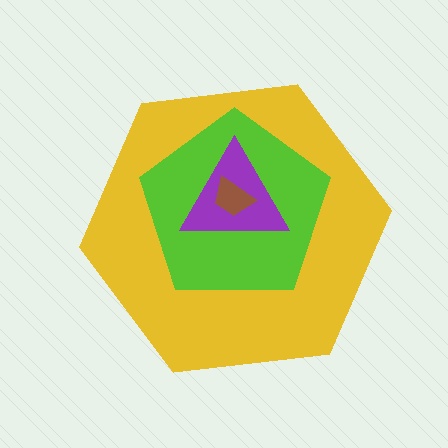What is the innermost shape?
The brown trapezoid.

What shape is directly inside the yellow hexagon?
The lime pentagon.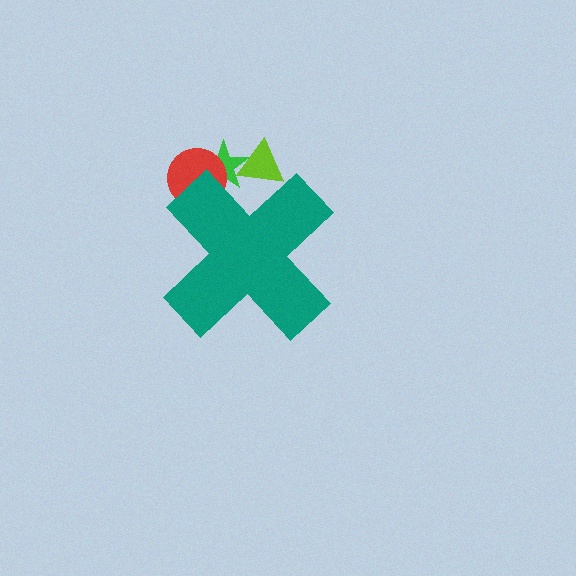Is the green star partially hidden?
Yes, the green star is partially hidden behind the teal cross.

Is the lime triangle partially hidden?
Yes, the lime triangle is partially hidden behind the teal cross.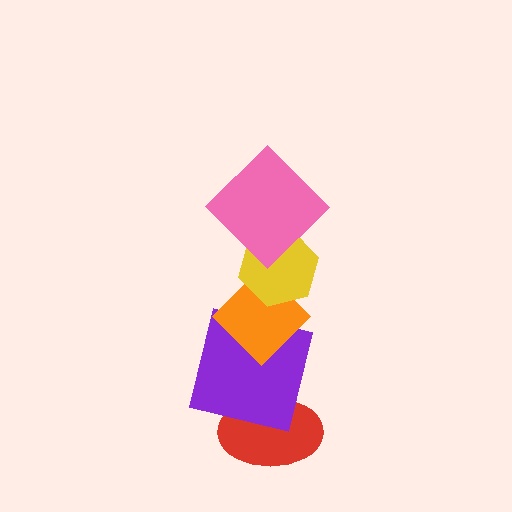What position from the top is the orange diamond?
The orange diamond is 3rd from the top.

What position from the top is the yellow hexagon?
The yellow hexagon is 2nd from the top.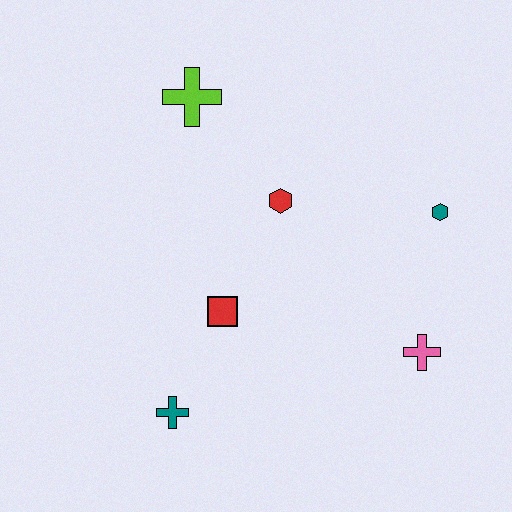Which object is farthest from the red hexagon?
The teal cross is farthest from the red hexagon.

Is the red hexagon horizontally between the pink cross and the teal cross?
Yes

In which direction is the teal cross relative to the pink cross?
The teal cross is to the left of the pink cross.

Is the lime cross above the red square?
Yes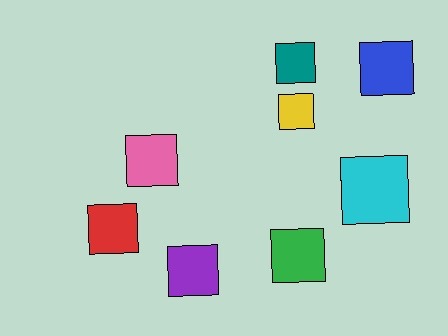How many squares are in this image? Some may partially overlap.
There are 8 squares.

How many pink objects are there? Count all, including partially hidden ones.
There is 1 pink object.